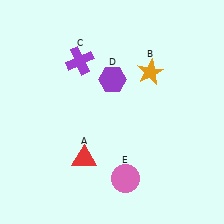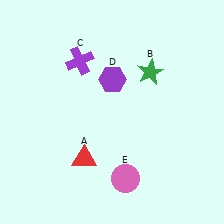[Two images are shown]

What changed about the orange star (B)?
In Image 1, B is orange. In Image 2, it changed to green.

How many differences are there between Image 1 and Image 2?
There is 1 difference between the two images.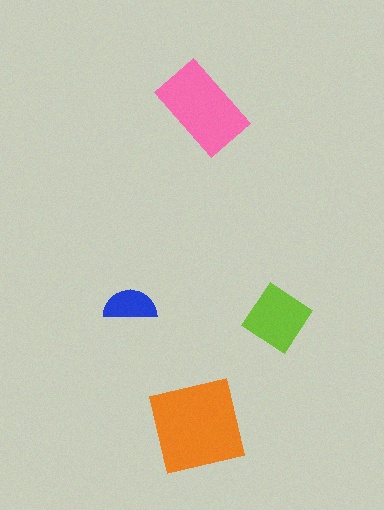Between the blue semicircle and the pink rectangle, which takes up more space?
The pink rectangle.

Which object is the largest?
The orange square.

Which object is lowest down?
The orange square is bottommost.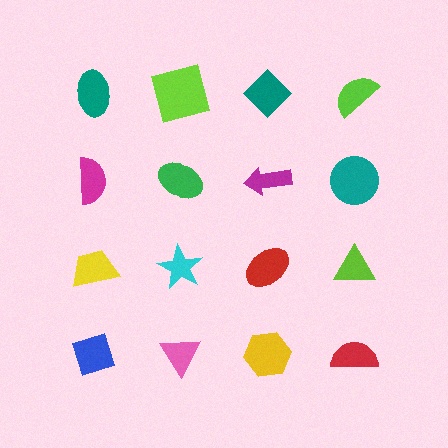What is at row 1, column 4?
A lime semicircle.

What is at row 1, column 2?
A lime square.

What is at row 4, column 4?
A red semicircle.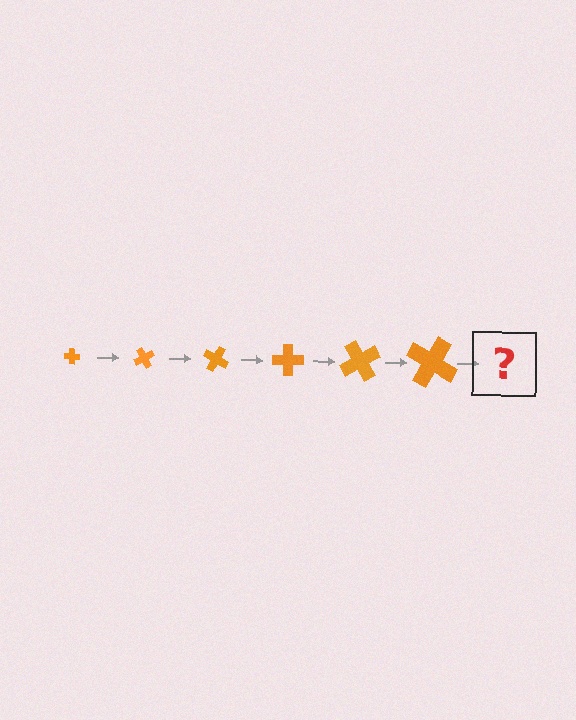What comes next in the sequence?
The next element should be a cross, larger than the previous one and rotated 360 degrees from the start.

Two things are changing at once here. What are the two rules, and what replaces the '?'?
The two rules are that the cross grows larger each step and it rotates 60 degrees each step. The '?' should be a cross, larger than the previous one and rotated 360 degrees from the start.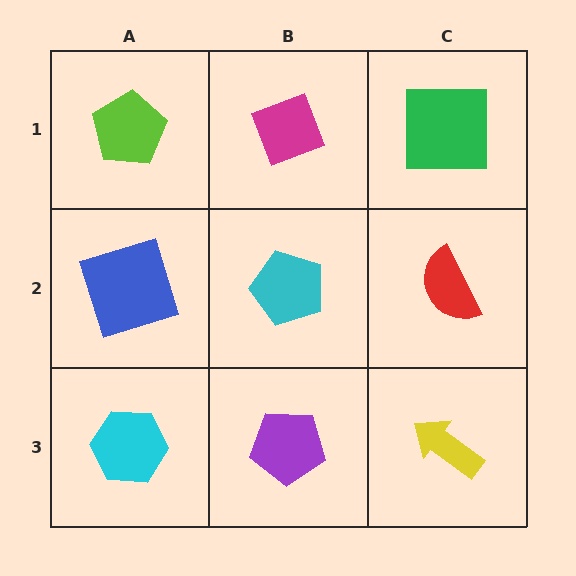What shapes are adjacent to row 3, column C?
A red semicircle (row 2, column C), a purple pentagon (row 3, column B).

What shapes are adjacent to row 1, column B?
A cyan pentagon (row 2, column B), a lime pentagon (row 1, column A), a green square (row 1, column C).